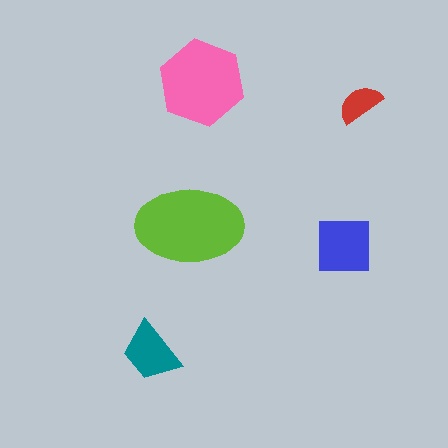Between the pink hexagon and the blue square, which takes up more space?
The pink hexagon.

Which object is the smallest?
The red semicircle.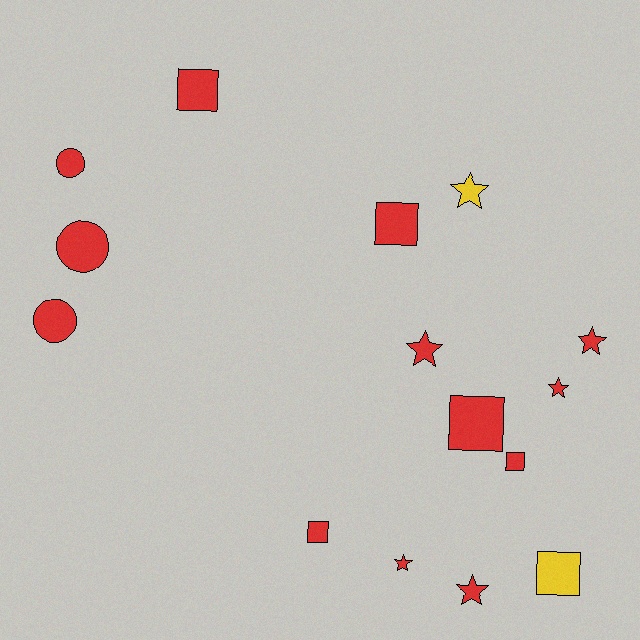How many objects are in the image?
There are 15 objects.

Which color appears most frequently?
Red, with 13 objects.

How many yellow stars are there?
There is 1 yellow star.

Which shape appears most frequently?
Star, with 6 objects.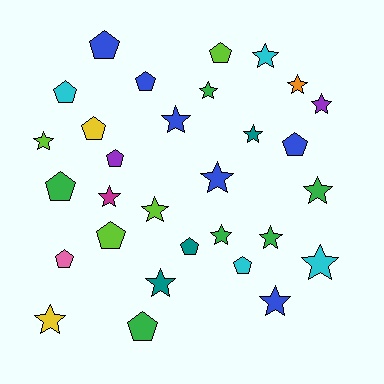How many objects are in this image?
There are 30 objects.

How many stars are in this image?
There are 17 stars.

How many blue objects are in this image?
There are 6 blue objects.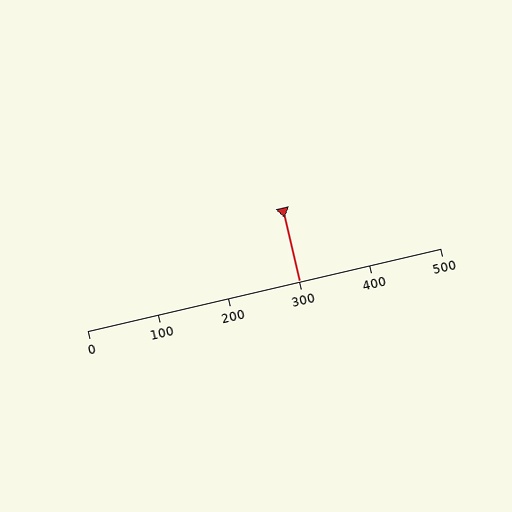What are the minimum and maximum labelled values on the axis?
The axis runs from 0 to 500.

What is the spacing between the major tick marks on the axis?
The major ticks are spaced 100 apart.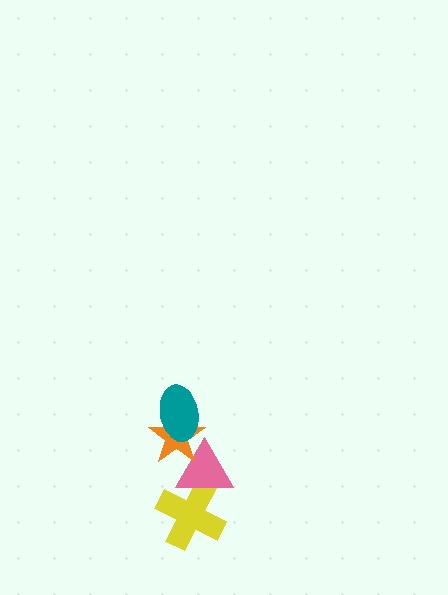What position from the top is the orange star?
The orange star is 2nd from the top.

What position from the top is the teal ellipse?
The teal ellipse is 1st from the top.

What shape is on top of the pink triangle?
The orange star is on top of the pink triangle.